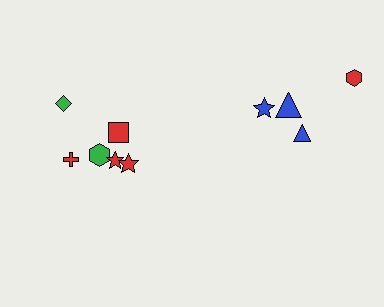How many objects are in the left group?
There are 6 objects.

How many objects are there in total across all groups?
There are 10 objects.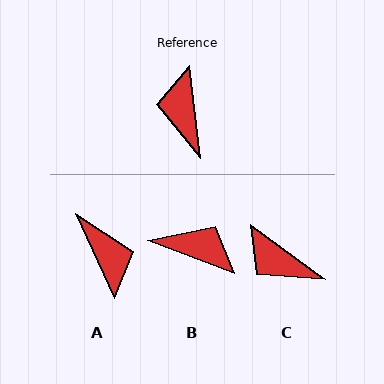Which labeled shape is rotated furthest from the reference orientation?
A, about 162 degrees away.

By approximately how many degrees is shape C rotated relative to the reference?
Approximately 47 degrees counter-clockwise.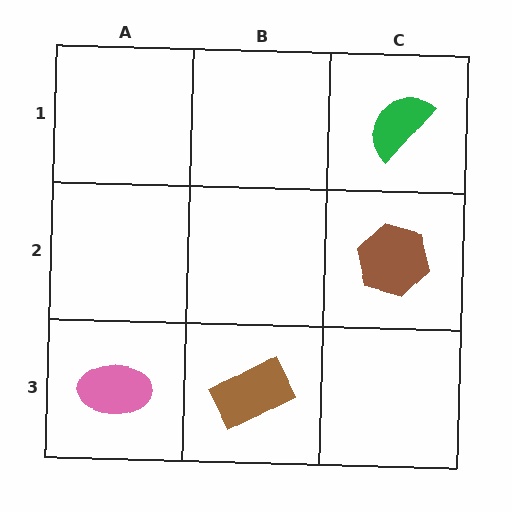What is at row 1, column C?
A green semicircle.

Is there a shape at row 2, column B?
No, that cell is empty.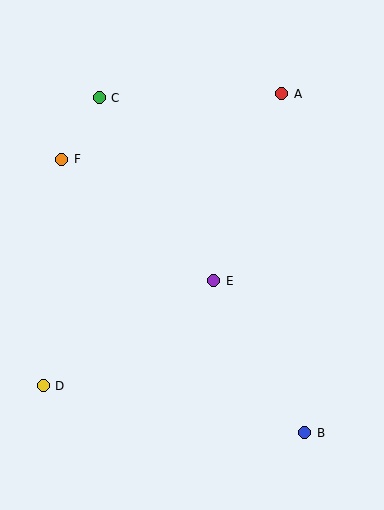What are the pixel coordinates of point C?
Point C is at (99, 98).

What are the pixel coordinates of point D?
Point D is at (43, 386).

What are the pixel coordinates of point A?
Point A is at (282, 94).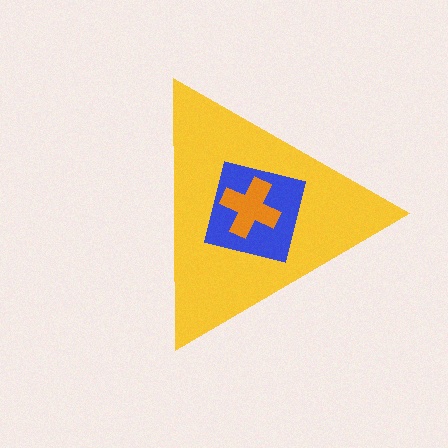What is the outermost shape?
The yellow triangle.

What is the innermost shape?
The orange cross.